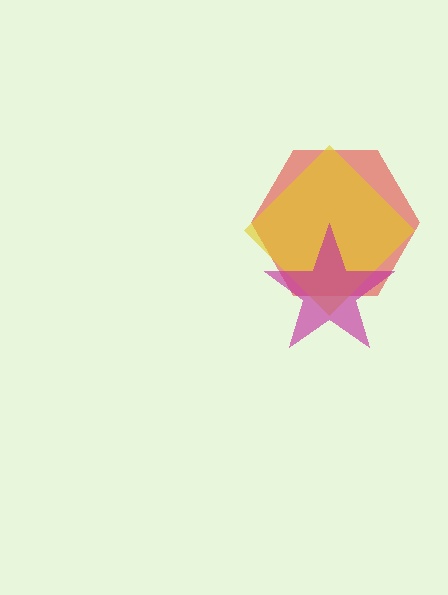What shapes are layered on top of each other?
The layered shapes are: a red hexagon, a yellow diamond, a magenta star.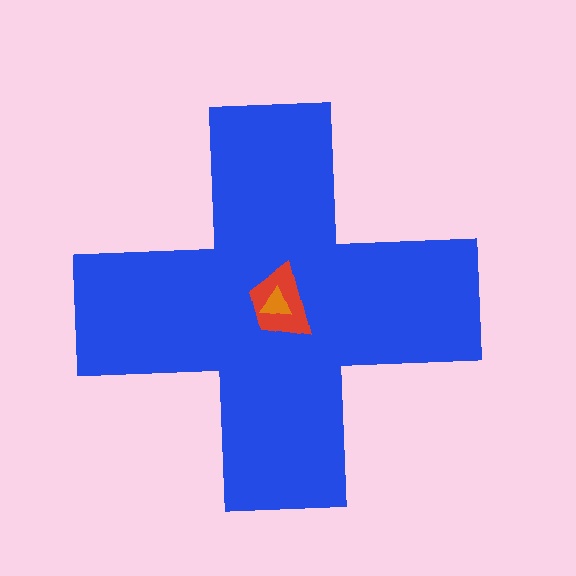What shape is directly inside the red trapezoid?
The orange triangle.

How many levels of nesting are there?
3.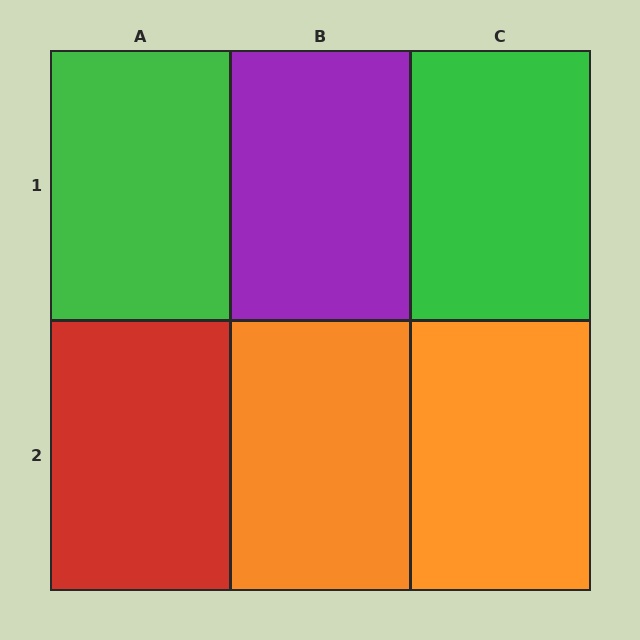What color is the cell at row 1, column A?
Green.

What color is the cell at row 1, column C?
Green.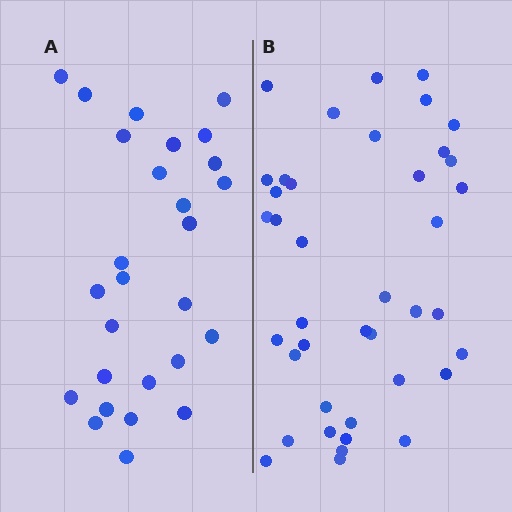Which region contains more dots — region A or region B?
Region B (the right region) has more dots.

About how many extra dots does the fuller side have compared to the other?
Region B has approximately 15 more dots than region A.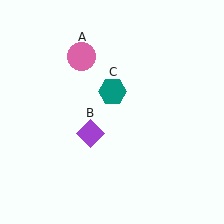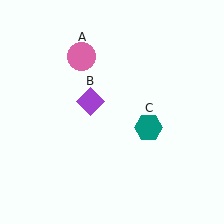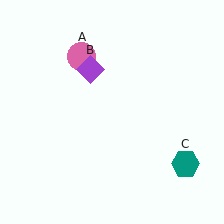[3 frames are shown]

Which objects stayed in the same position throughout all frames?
Pink circle (object A) remained stationary.